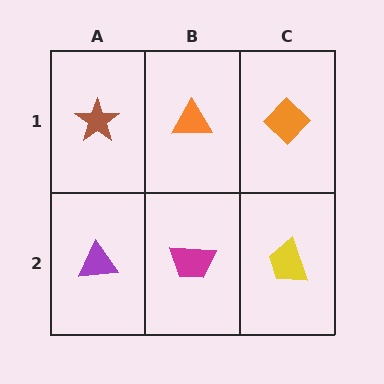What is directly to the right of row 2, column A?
A magenta trapezoid.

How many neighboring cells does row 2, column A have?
2.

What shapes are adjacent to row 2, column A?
A brown star (row 1, column A), a magenta trapezoid (row 2, column B).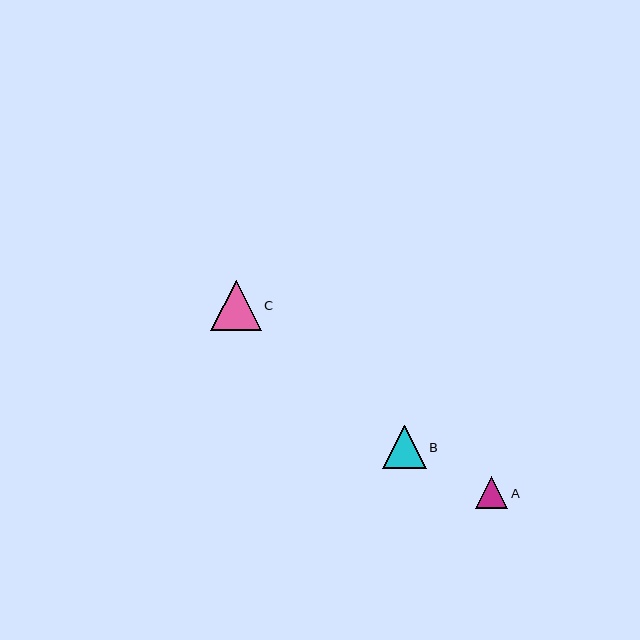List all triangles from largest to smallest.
From largest to smallest: C, B, A.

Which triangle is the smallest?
Triangle A is the smallest with a size of approximately 33 pixels.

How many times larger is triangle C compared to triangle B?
Triangle C is approximately 1.1 times the size of triangle B.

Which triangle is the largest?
Triangle C is the largest with a size of approximately 50 pixels.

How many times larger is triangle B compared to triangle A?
Triangle B is approximately 1.3 times the size of triangle A.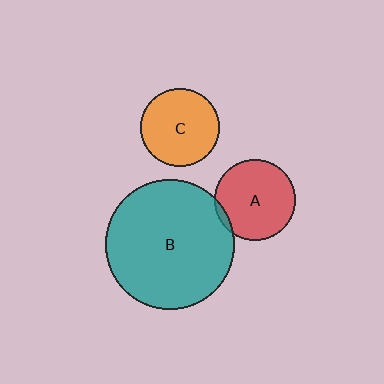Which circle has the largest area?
Circle B (teal).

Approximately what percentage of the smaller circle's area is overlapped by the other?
Approximately 5%.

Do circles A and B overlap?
Yes.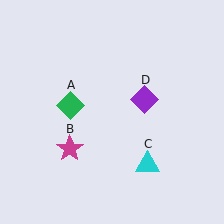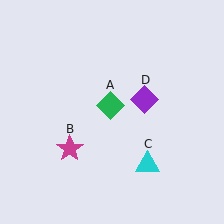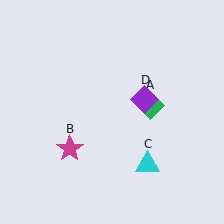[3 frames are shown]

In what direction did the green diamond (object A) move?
The green diamond (object A) moved right.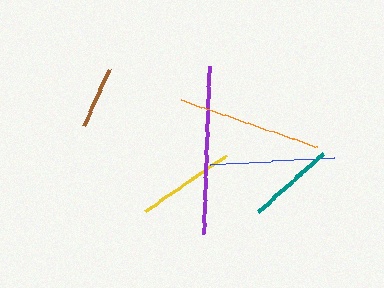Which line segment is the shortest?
The brown line is the shortest at approximately 62 pixels.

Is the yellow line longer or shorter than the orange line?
The orange line is longer than the yellow line.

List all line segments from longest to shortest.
From longest to shortest: purple, orange, blue, yellow, teal, brown.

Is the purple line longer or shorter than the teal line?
The purple line is longer than the teal line.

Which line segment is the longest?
The purple line is the longest at approximately 168 pixels.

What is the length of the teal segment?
The teal segment is approximately 87 pixels long.